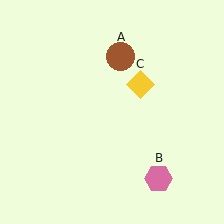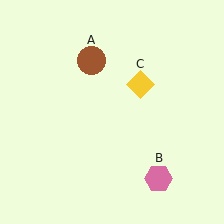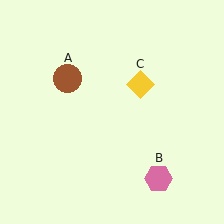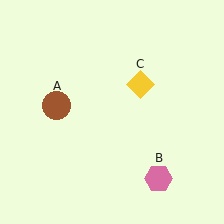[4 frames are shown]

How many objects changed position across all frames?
1 object changed position: brown circle (object A).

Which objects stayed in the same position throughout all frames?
Pink hexagon (object B) and yellow diamond (object C) remained stationary.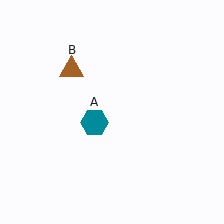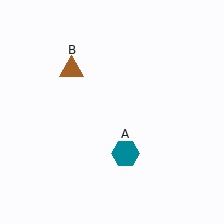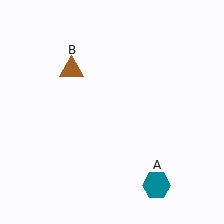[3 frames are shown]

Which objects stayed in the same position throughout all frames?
Brown triangle (object B) remained stationary.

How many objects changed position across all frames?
1 object changed position: teal hexagon (object A).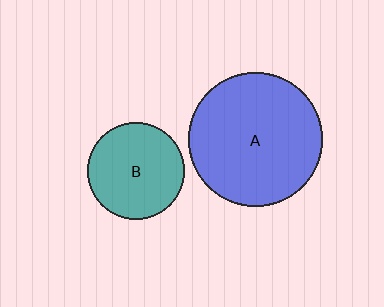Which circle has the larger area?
Circle A (blue).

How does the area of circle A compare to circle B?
Approximately 1.9 times.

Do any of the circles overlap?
No, none of the circles overlap.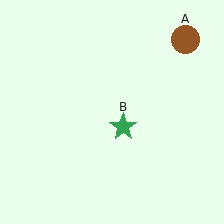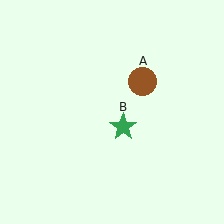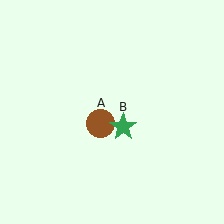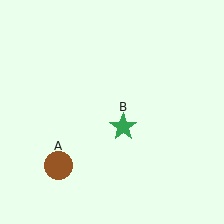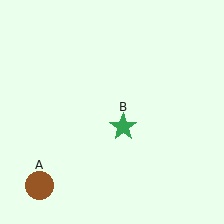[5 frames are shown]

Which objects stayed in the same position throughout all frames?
Green star (object B) remained stationary.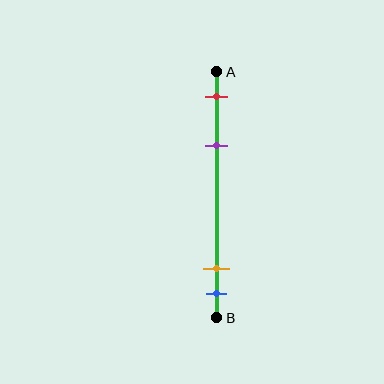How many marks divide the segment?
There are 4 marks dividing the segment.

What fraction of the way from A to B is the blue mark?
The blue mark is approximately 90% (0.9) of the way from A to B.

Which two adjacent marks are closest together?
The orange and blue marks are the closest adjacent pair.